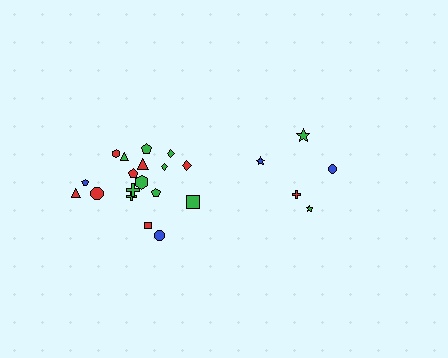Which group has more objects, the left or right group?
The left group.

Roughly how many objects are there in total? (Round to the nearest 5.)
Roughly 25 objects in total.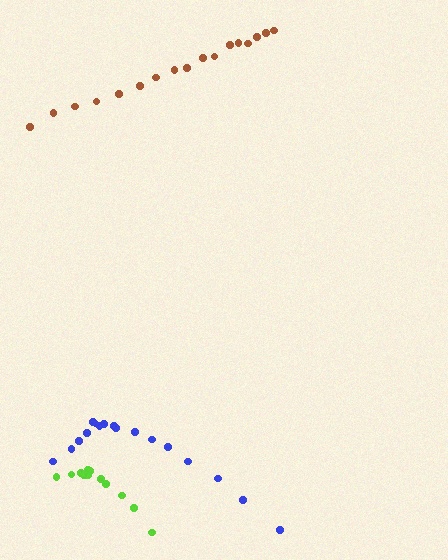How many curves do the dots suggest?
There are 3 distinct paths.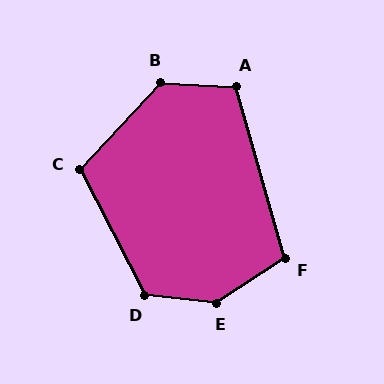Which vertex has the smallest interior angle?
F, at approximately 108 degrees.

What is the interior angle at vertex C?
Approximately 110 degrees (obtuse).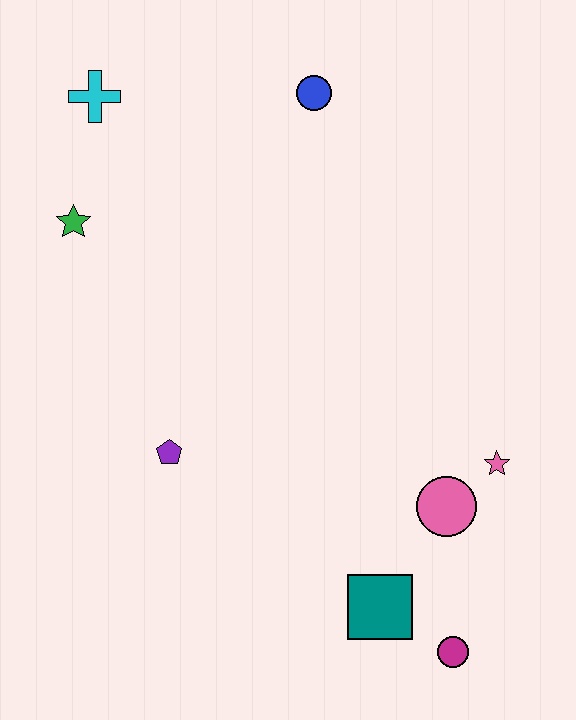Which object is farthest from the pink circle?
The cyan cross is farthest from the pink circle.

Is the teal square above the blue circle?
No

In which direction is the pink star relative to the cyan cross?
The pink star is to the right of the cyan cross.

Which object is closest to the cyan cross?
The green star is closest to the cyan cross.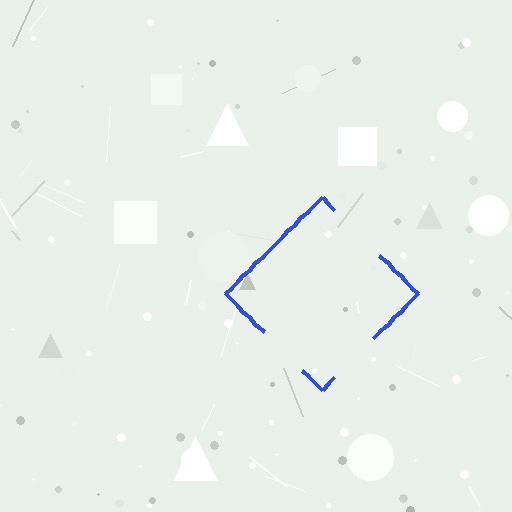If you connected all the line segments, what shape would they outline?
They would outline a diamond.